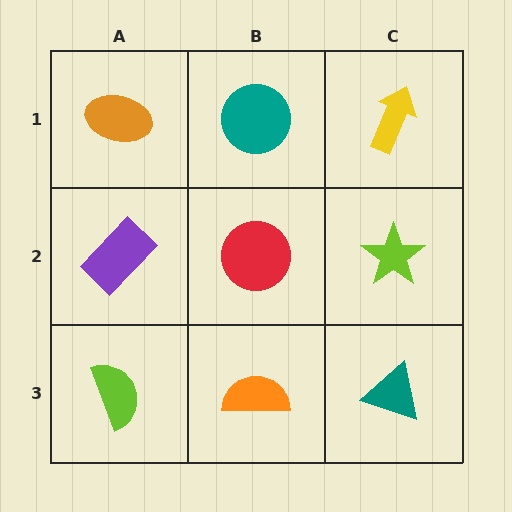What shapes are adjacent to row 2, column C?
A yellow arrow (row 1, column C), a teal triangle (row 3, column C), a red circle (row 2, column B).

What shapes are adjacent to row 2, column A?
An orange ellipse (row 1, column A), a lime semicircle (row 3, column A), a red circle (row 2, column B).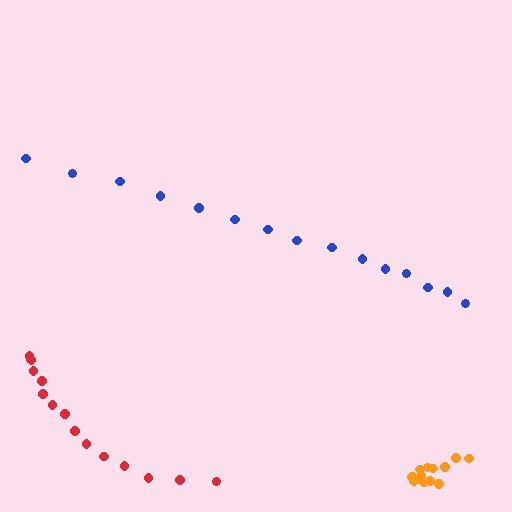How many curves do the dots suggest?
There are 3 distinct paths.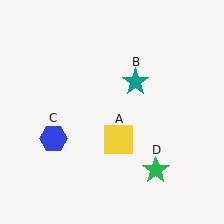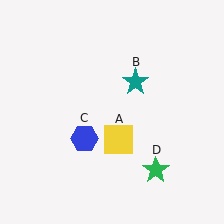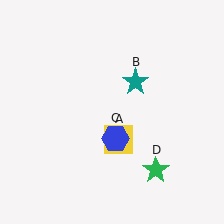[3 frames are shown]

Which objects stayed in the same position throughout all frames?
Yellow square (object A) and teal star (object B) and green star (object D) remained stationary.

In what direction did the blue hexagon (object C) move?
The blue hexagon (object C) moved right.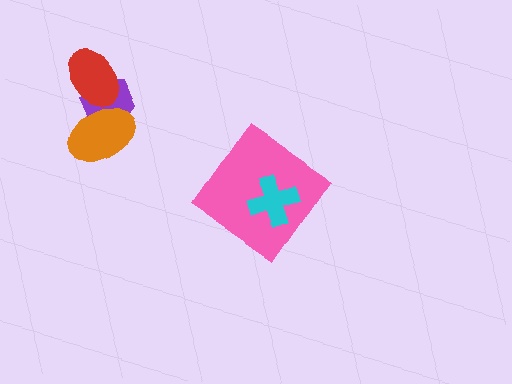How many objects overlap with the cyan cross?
1 object overlaps with the cyan cross.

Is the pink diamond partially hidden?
Yes, it is partially covered by another shape.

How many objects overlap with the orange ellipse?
2 objects overlap with the orange ellipse.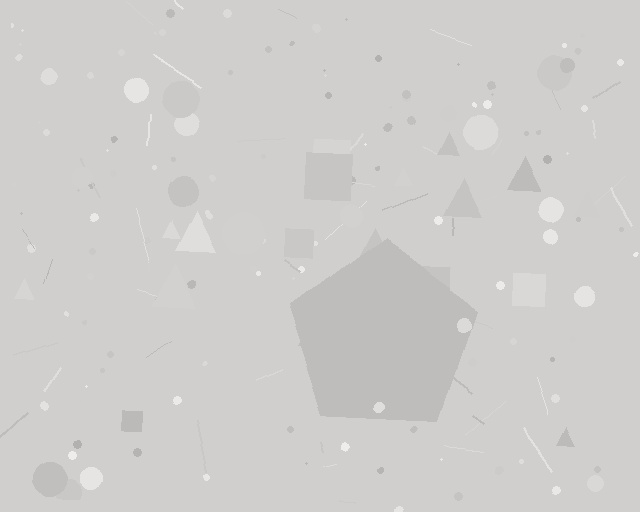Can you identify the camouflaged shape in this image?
The camouflaged shape is a pentagon.